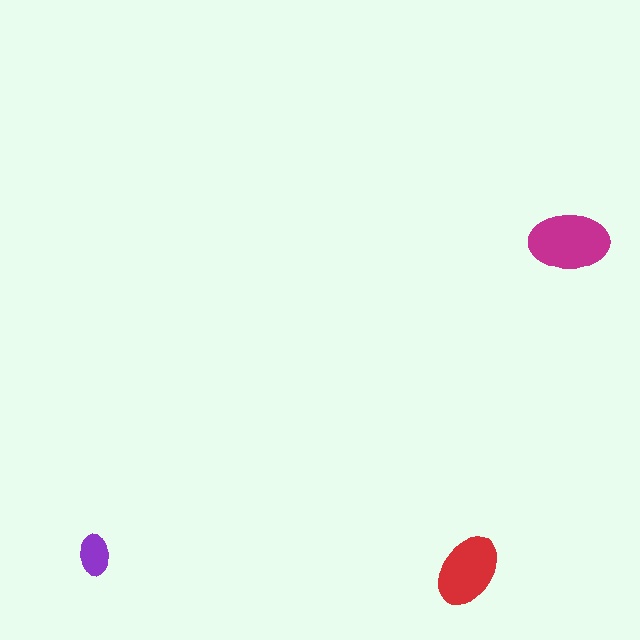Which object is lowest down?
The red ellipse is bottommost.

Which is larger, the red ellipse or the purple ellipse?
The red one.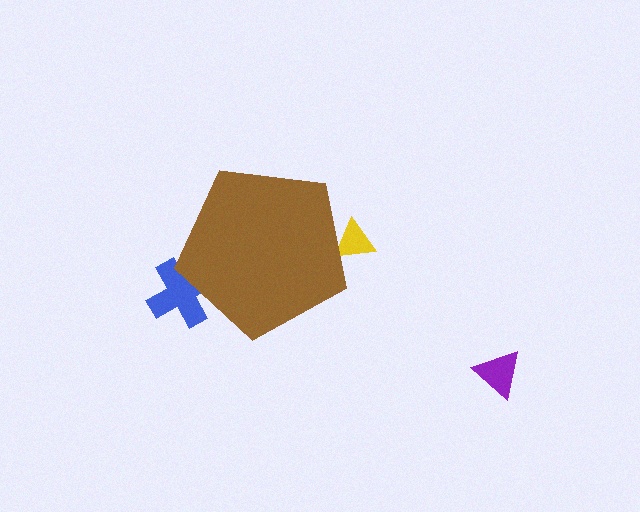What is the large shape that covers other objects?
A brown pentagon.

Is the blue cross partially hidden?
Yes, the blue cross is partially hidden behind the brown pentagon.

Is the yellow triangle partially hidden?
Yes, the yellow triangle is partially hidden behind the brown pentagon.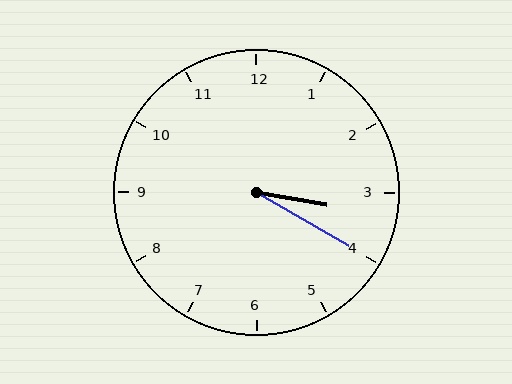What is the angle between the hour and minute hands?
Approximately 20 degrees.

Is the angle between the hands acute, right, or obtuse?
It is acute.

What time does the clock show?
3:20.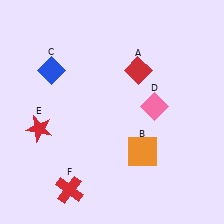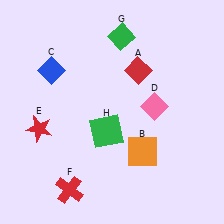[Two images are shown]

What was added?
A green diamond (G), a green square (H) were added in Image 2.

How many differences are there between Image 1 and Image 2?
There are 2 differences between the two images.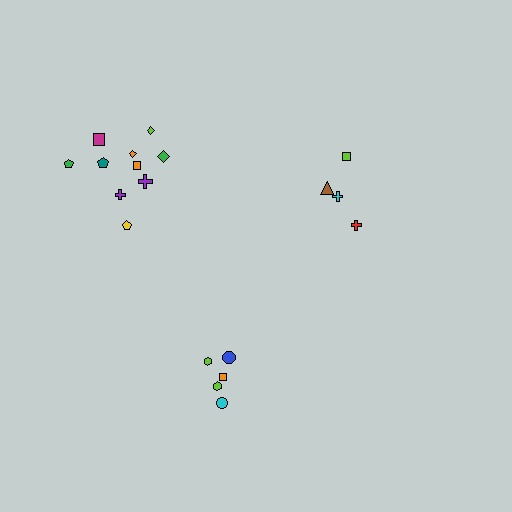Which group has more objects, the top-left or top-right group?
The top-left group.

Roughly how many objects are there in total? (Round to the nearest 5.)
Roughly 20 objects in total.